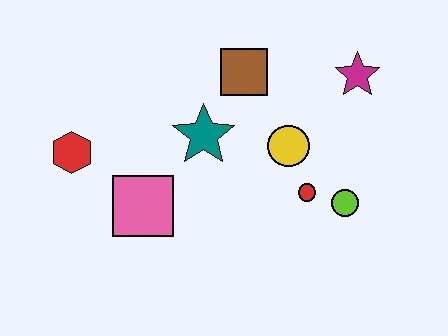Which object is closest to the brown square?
The teal star is closest to the brown square.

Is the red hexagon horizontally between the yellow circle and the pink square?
No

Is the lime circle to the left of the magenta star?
Yes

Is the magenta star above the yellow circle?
Yes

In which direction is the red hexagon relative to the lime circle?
The red hexagon is to the left of the lime circle.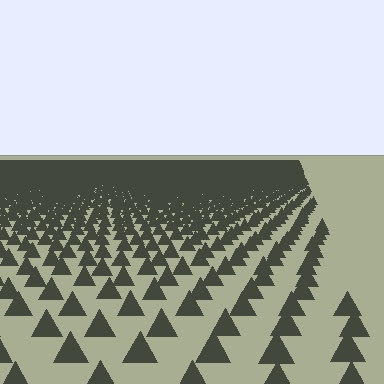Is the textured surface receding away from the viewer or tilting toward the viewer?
The surface is receding away from the viewer. Texture elements get smaller and denser toward the top.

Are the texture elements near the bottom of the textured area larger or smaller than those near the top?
Larger. Near the bottom, elements are closer to the viewer and appear at a bigger on-screen size.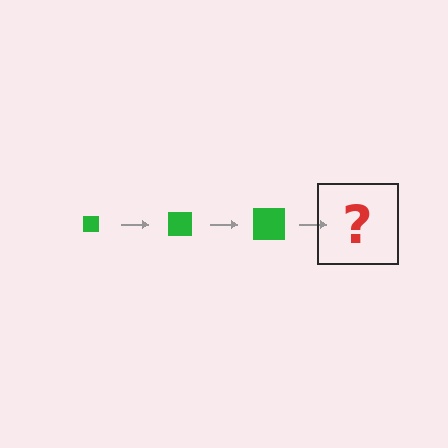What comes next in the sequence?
The next element should be a green square, larger than the previous one.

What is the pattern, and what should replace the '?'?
The pattern is that the square gets progressively larger each step. The '?' should be a green square, larger than the previous one.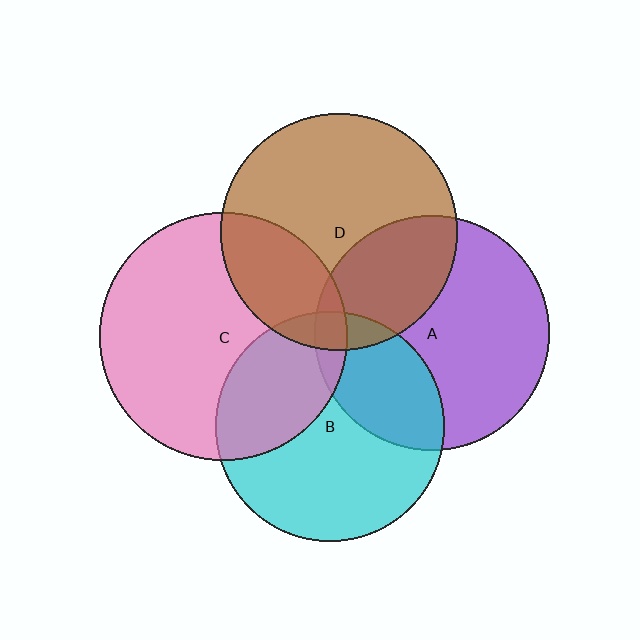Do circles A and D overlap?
Yes.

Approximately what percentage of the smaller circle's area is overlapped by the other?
Approximately 30%.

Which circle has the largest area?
Circle C (pink).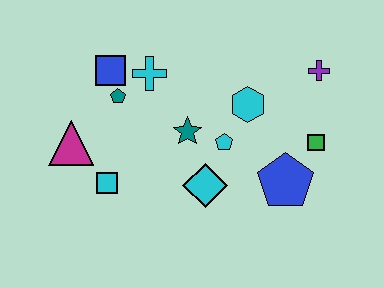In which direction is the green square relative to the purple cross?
The green square is below the purple cross.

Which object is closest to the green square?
The blue pentagon is closest to the green square.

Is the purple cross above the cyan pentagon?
Yes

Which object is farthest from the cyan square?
The purple cross is farthest from the cyan square.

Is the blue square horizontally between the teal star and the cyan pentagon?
No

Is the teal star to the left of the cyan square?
No